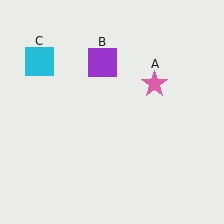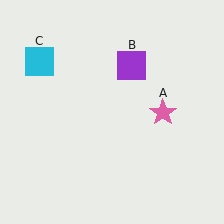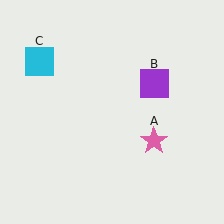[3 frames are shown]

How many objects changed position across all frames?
2 objects changed position: pink star (object A), purple square (object B).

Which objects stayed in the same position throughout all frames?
Cyan square (object C) remained stationary.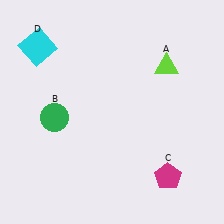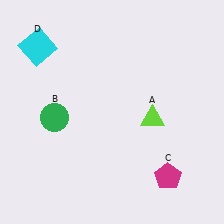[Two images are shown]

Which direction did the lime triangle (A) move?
The lime triangle (A) moved down.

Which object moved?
The lime triangle (A) moved down.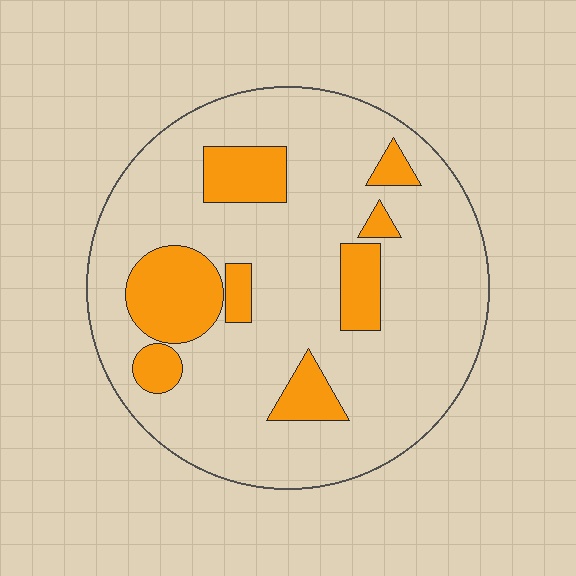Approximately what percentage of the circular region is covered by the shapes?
Approximately 20%.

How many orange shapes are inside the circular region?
8.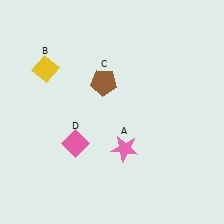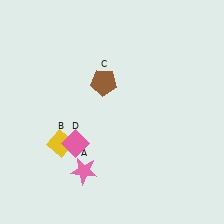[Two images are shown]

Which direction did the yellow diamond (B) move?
The yellow diamond (B) moved down.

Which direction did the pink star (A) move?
The pink star (A) moved left.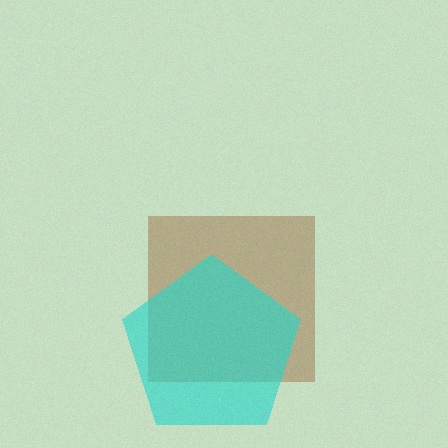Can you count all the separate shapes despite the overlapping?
Yes, there are 2 separate shapes.